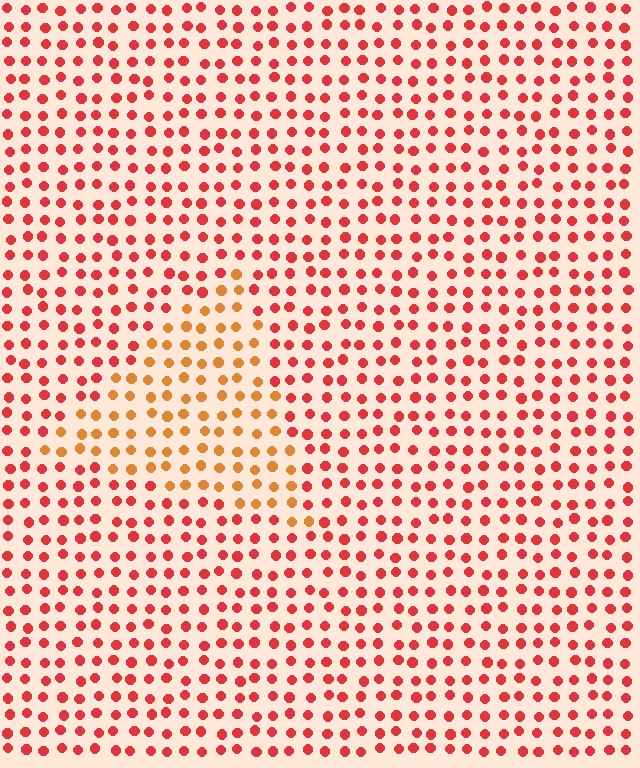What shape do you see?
I see a triangle.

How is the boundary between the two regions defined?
The boundary is defined purely by a slight shift in hue (about 33 degrees). Spacing, size, and orientation are identical on both sides.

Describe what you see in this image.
The image is filled with small red elements in a uniform arrangement. A triangle-shaped region is visible where the elements are tinted to a slightly different hue, forming a subtle color boundary.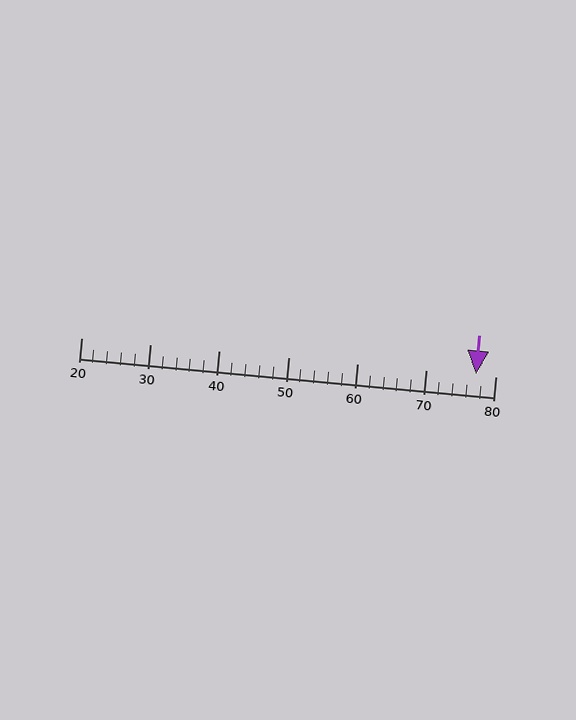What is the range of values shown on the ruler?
The ruler shows values from 20 to 80.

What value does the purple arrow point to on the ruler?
The purple arrow points to approximately 77.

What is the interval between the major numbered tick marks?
The major tick marks are spaced 10 units apart.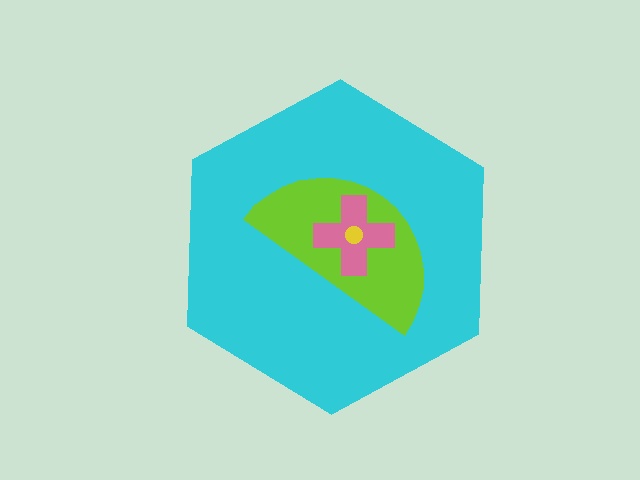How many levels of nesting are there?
4.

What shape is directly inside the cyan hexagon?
The lime semicircle.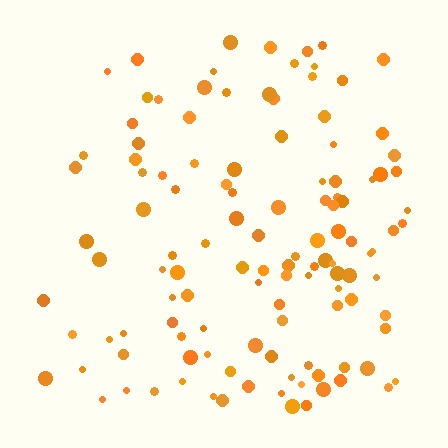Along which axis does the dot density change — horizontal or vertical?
Horizontal.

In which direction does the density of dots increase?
From left to right, with the right side densest.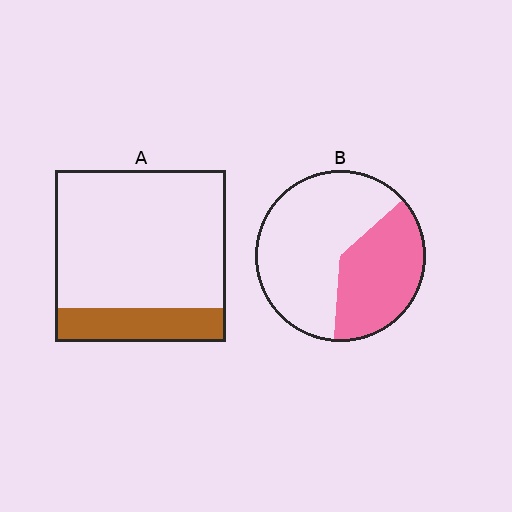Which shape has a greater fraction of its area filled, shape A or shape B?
Shape B.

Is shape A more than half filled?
No.